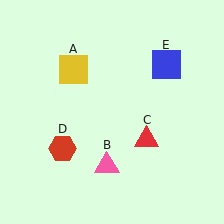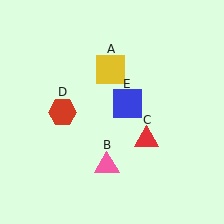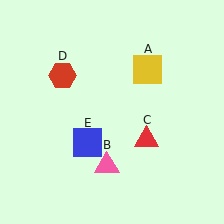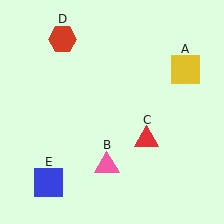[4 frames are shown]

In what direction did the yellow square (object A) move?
The yellow square (object A) moved right.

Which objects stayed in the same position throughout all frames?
Pink triangle (object B) and red triangle (object C) remained stationary.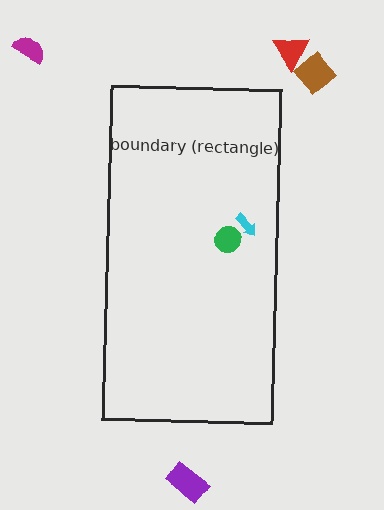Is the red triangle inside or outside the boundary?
Outside.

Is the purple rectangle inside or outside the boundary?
Outside.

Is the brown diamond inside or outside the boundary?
Outside.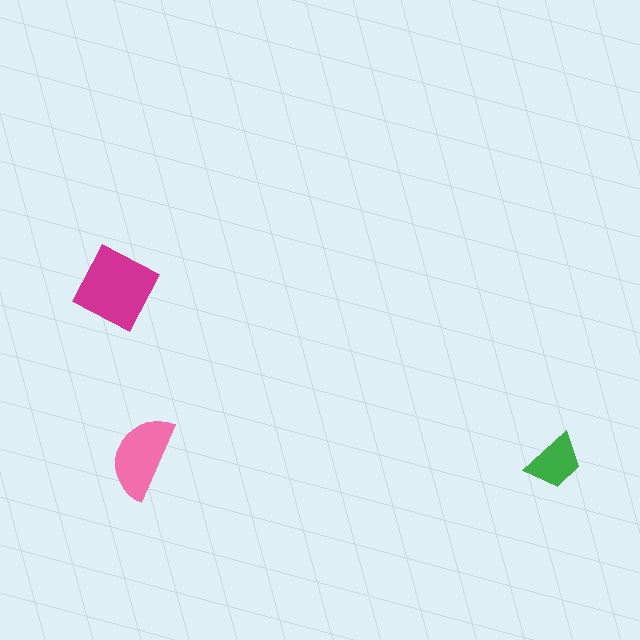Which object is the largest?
The magenta diamond.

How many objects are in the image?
There are 3 objects in the image.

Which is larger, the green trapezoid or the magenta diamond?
The magenta diamond.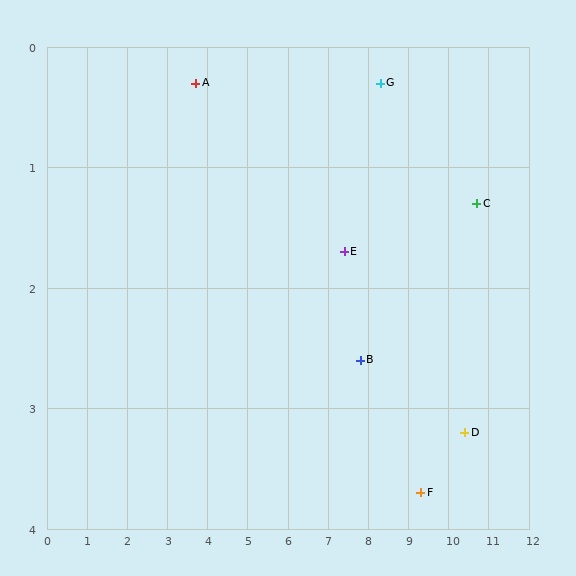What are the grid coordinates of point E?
Point E is at approximately (7.4, 1.7).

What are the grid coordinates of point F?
Point F is at approximately (9.3, 3.7).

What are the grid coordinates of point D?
Point D is at approximately (10.4, 3.2).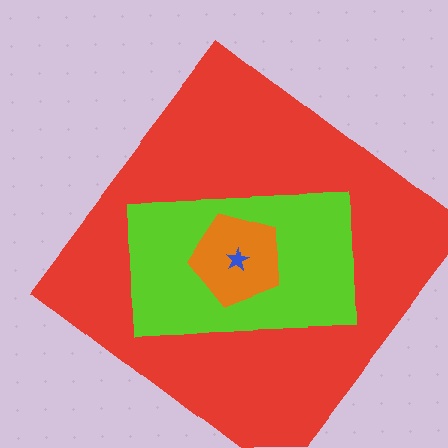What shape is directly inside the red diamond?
The lime rectangle.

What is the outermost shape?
The red diamond.